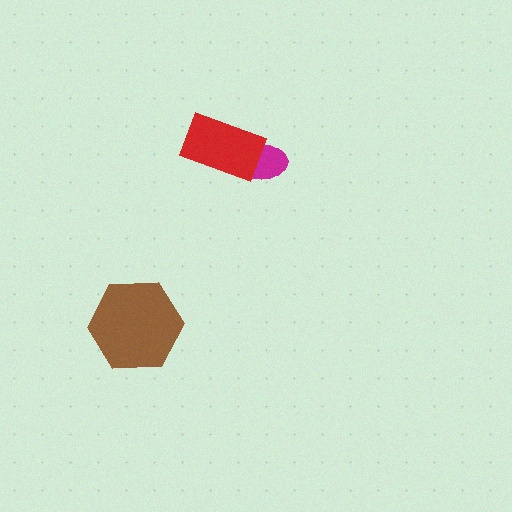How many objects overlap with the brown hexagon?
0 objects overlap with the brown hexagon.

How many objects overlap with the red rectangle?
1 object overlaps with the red rectangle.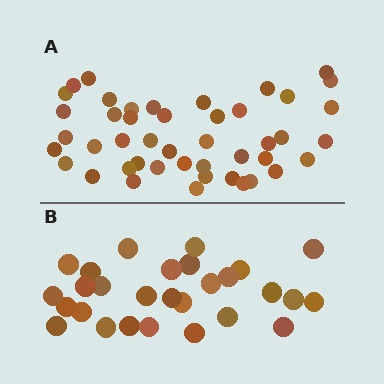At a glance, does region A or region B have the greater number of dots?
Region A (the top region) has more dots.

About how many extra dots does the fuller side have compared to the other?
Region A has approximately 15 more dots than region B.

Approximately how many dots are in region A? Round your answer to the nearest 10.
About 40 dots. (The exact count is 45, which rounds to 40.)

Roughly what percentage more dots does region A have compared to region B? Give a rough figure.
About 60% more.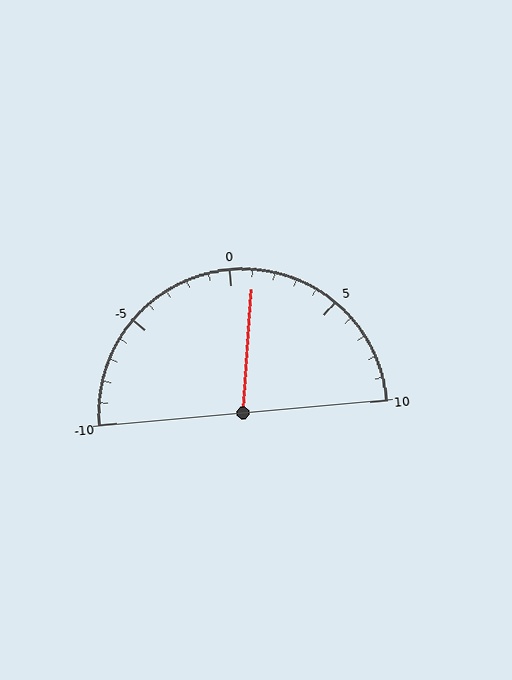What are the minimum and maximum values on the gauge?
The gauge ranges from -10 to 10.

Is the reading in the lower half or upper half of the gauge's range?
The reading is in the upper half of the range (-10 to 10).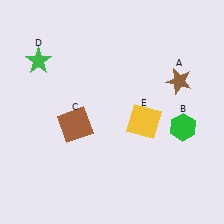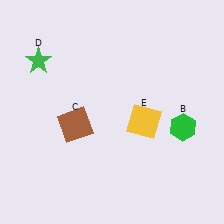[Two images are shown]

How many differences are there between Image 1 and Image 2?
There is 1 difference between the two images.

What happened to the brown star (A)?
The brown star (A) was removed in Image 2. It was in the top-right area of Image 1.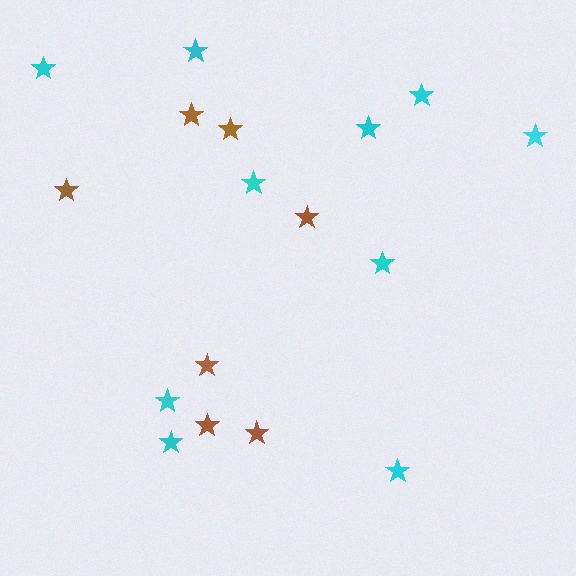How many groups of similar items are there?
There are 2 groups: one group of cyan stars (10) and one group of brown stars (7).